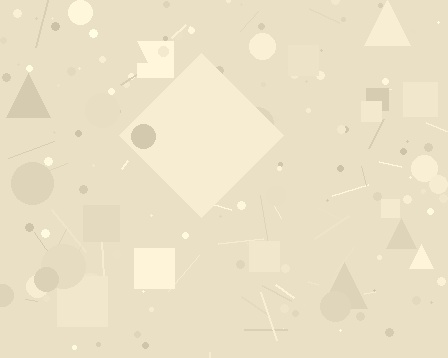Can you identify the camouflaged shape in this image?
The camouflaged shape is a diamond.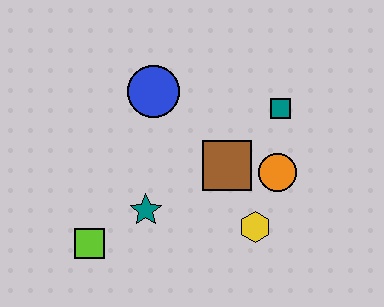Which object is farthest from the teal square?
The lime square is farthest from the teal square.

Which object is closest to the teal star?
The lime square is closest to the teal star.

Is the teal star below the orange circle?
Yes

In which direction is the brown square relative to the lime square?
The brown square is to the right of the lime square.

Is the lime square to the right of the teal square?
No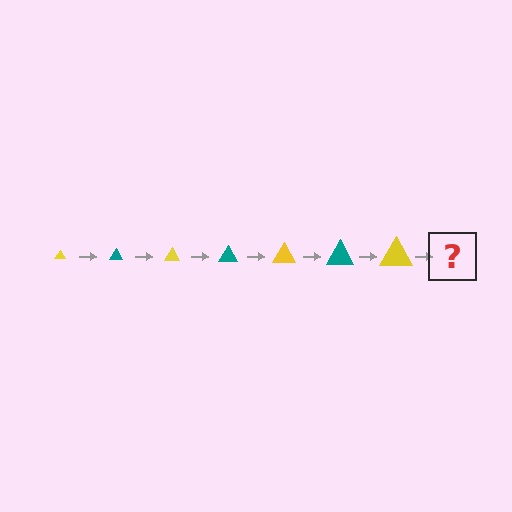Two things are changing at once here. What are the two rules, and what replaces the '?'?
The two rules are that the triangle grows larger each step and the color cycles through yellow and teal. The '?' should be a teal triangle, larger than the previous one.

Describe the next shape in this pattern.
It should be a teal triangle, larger than the previous one.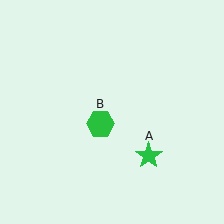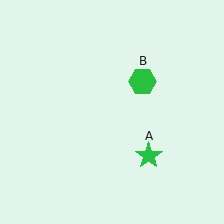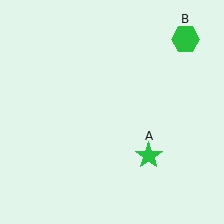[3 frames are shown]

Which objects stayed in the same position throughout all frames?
Green star (object A) remained stationary.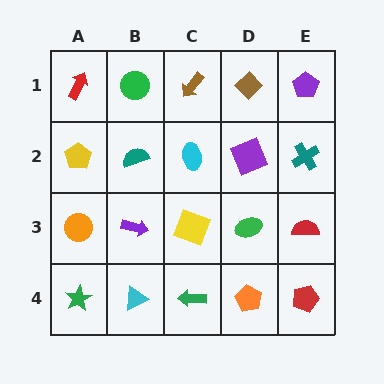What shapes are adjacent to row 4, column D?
A green ellipse (row 3, column D), a green arrow (row 4, column C), a red pentagon (row 4, column E).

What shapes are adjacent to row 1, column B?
A teal semicircle (row 2, column B), a red arrow (row 1, column A), a brown arrow (row 1, column C).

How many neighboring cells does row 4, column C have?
3.